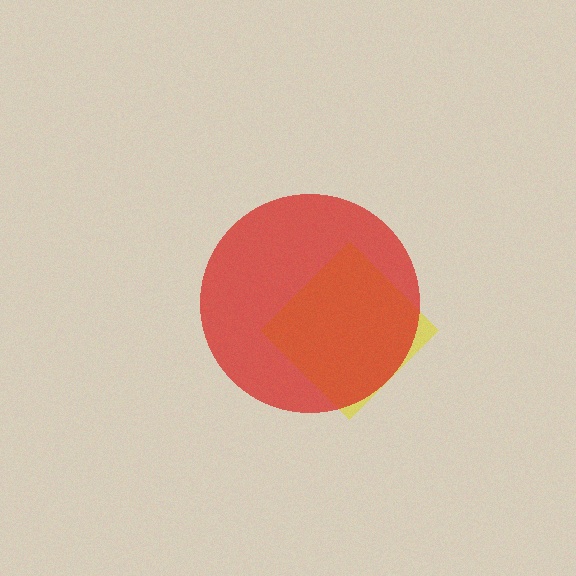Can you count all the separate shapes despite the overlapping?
Yes, there are 2 separate shapes.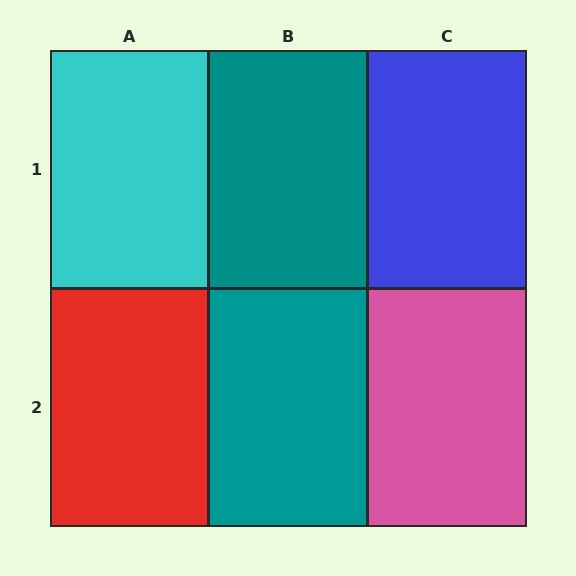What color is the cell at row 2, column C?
Pink.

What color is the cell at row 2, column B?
Teal.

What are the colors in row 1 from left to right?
Cyan, teal, blue.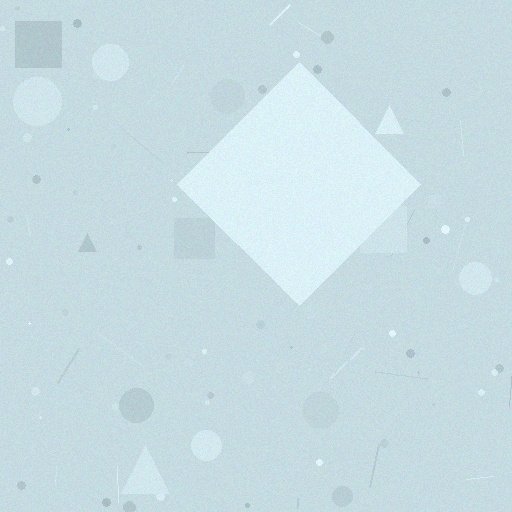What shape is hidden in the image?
A diamond is hidden in the image.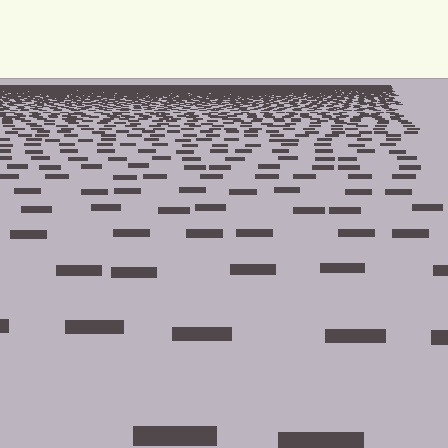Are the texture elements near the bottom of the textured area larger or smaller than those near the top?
Larger. Near the bottom, elements are closer to the viewer and appear at a bigger on-screen size.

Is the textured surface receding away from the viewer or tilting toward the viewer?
The surface is receding away from the viewer. Texture elements get smaller and denser toward the top.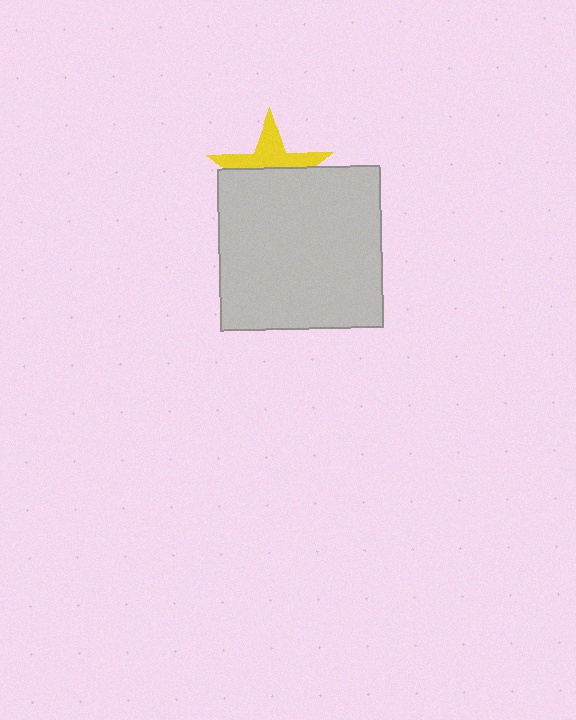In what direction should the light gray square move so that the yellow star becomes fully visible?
The light gray square should move down. That is the shortest direction to clear the overlap and leave the yellow star fully visible.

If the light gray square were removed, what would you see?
You would see the complete yellow star.